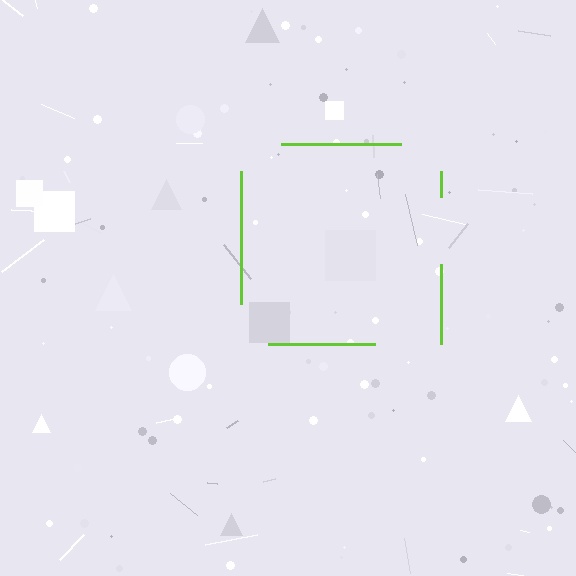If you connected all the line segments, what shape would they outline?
They would outline a square.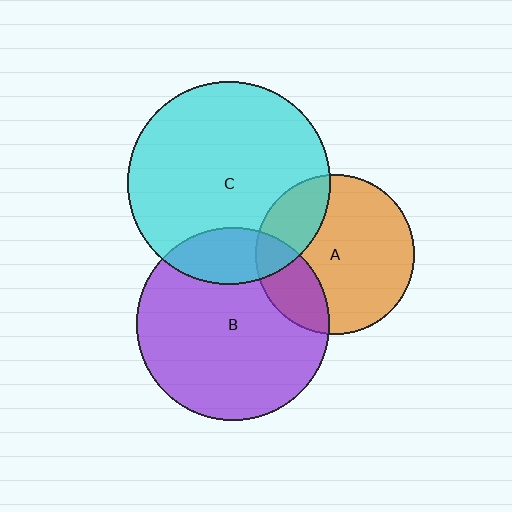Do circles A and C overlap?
Yes.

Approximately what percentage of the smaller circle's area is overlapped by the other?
Approximately 25%.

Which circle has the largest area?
Circle C (cyan).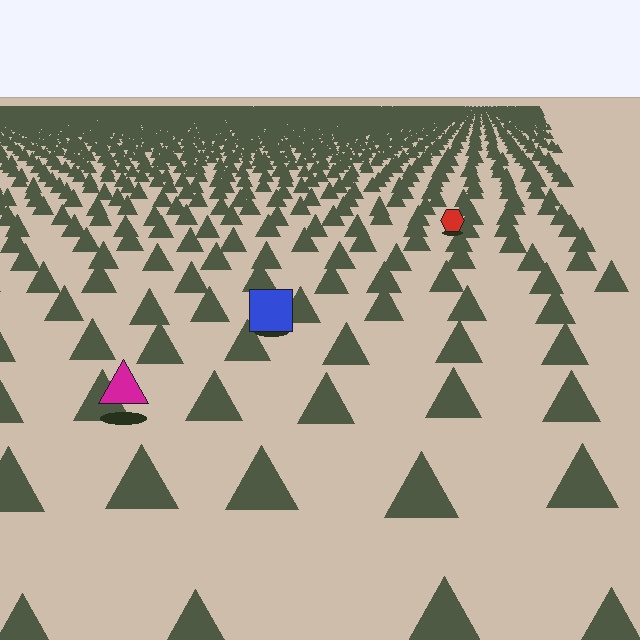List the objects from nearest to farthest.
From nearest to farthest: the magenta triangle, the blue square, the red hexagon.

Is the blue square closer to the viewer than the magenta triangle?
No. The magenta triangle is closer — you can tell from the texture gradient: the ground texture is coarser near it.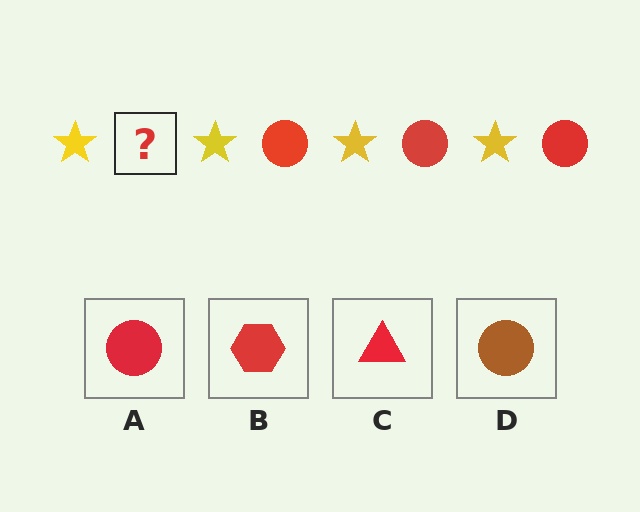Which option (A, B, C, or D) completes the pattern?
A.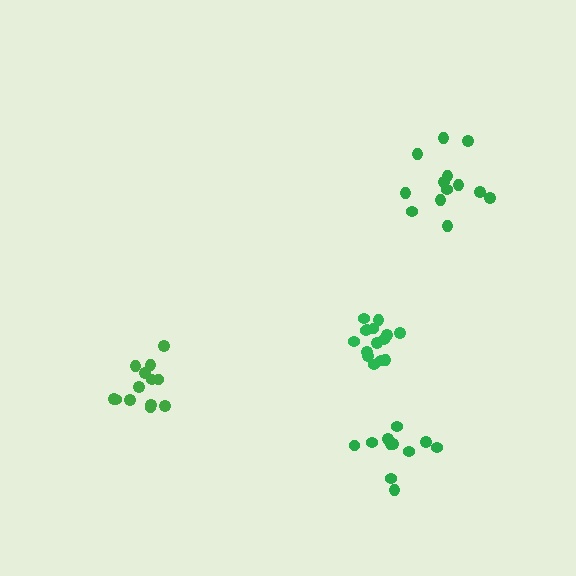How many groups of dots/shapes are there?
There are 4 groups.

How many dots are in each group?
Group 1: 13 dots, Group 2: 13 dots, Group 3: 11 dots, Group 4: 15 dots (52 total).